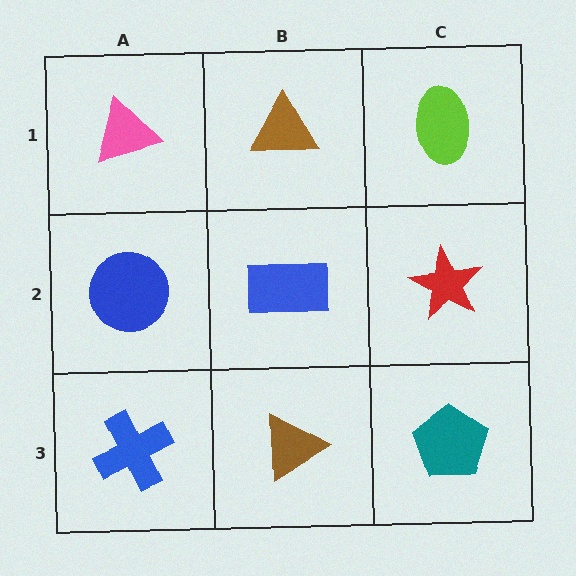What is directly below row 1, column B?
A blue rectangle.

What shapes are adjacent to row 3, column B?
A blue rectangle (row 2, column B), a blue cross (row 3, column A), a teal pentagon (row 3, column C).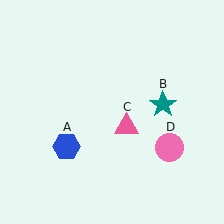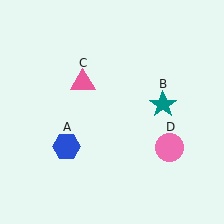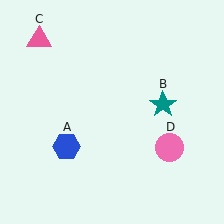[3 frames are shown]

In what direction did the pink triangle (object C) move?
The pink triangle (object C) moved up and to the left.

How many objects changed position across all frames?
1 object changed position: pink triangle (object C).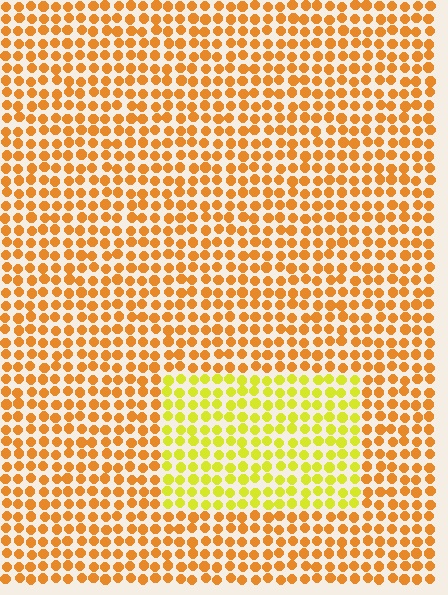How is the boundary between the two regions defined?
The boundary is defined purely by a slight shift in hue (about 36 degrees). Spacing, size, and orientation are identical on both sides.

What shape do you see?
I see a rectangle.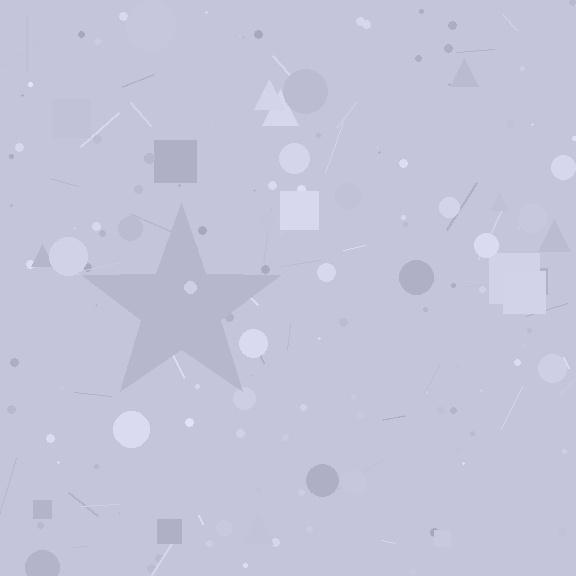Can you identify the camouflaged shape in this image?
The camouflaged shape is a star.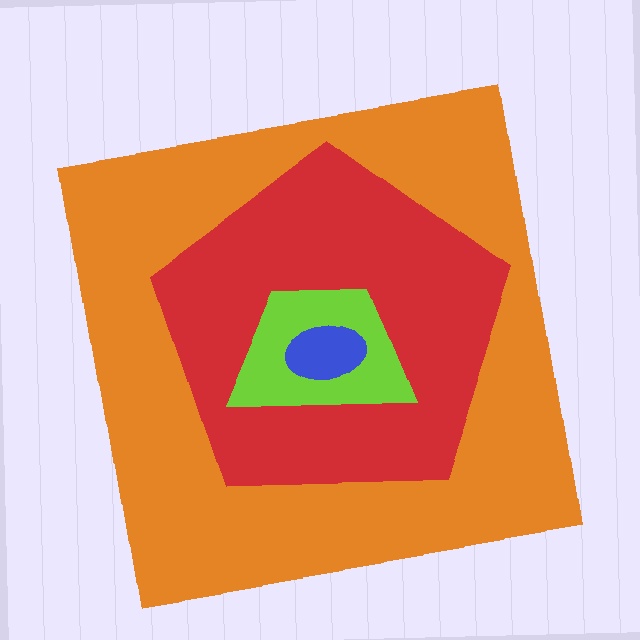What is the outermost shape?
The orange square.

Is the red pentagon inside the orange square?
Yes.